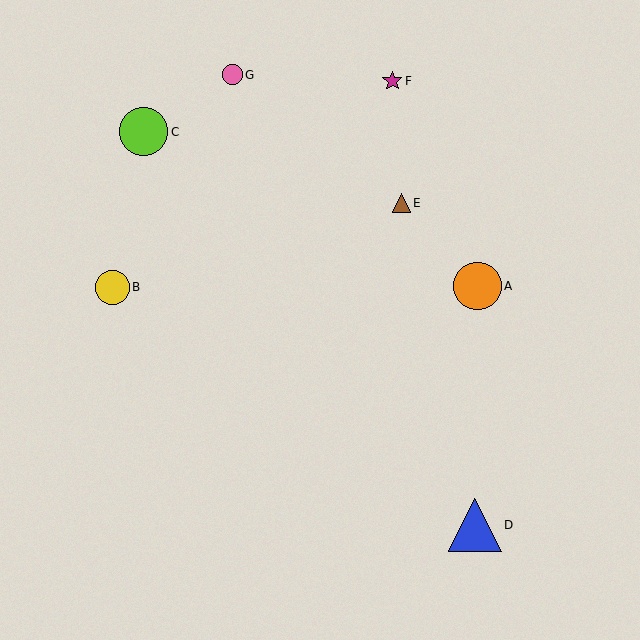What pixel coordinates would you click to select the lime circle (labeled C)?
Click at (143, 132) to select the lime circle C.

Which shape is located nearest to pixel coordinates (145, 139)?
The lime circle (labeled C) at (143, 132) is nearest to that location.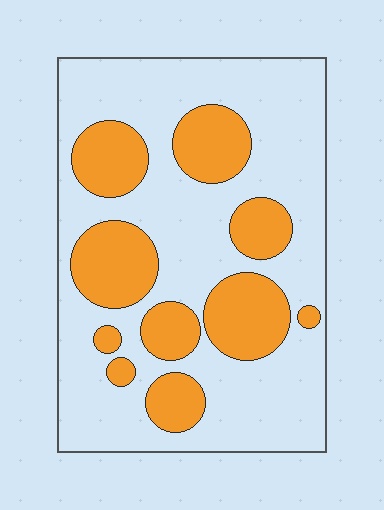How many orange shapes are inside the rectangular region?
10.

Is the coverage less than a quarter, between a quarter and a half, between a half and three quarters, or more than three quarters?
Between a quarter and a half.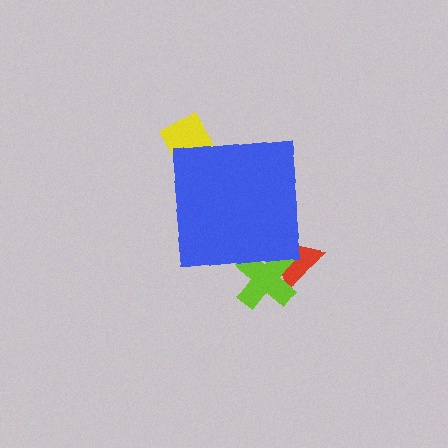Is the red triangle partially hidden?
Yes, the red triangle is partially hidden behind the blue square.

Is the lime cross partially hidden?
Yes, the lime cross is partially hidden behind the blue square.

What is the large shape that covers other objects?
A blue square.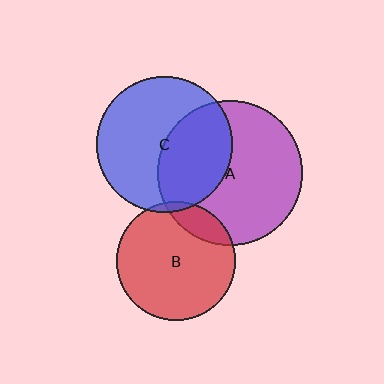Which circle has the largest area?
Circle A (purple).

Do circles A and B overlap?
Yes.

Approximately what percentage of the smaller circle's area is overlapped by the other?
Approximately 15%.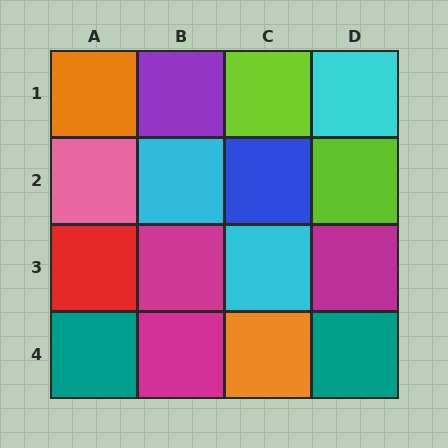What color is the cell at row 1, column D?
Cyan.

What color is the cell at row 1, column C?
Lime.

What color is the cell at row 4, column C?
Orange.